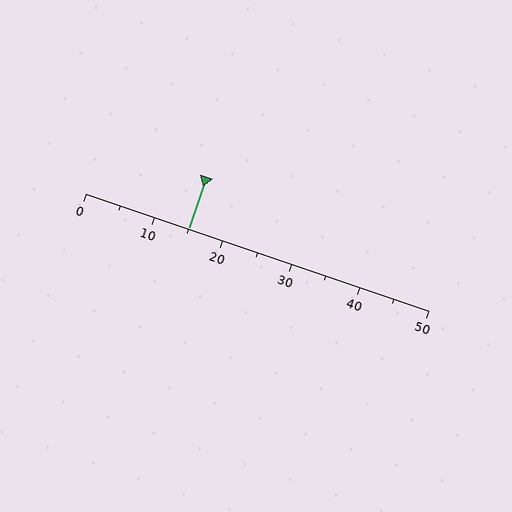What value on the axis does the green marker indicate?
The marker indicates approximately 15.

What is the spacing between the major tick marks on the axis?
The major ticks are spaced 10 apart.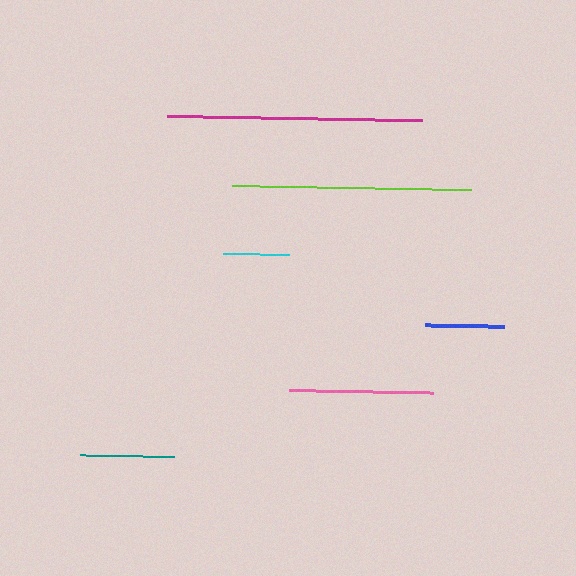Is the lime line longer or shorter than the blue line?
The lime line is longer than the blue line.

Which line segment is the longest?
The magenta line is the longest at approximately 255 pixels.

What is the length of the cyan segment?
The cyan segment is approximately 66 pixels long.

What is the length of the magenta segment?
The magenta segment is approximately 255 pixels long.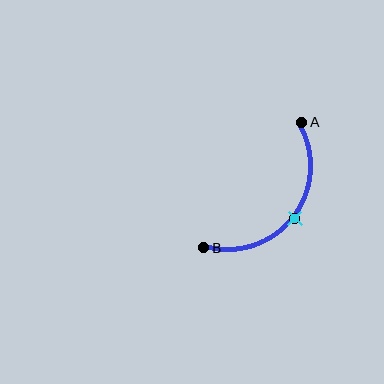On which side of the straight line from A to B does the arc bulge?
The arc bulges below and to the right of the straight line connecting A and B.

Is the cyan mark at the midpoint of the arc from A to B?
Yes. The cyan mark lies on the arc at equal arc-length from both A and B — it is the arc midpoint.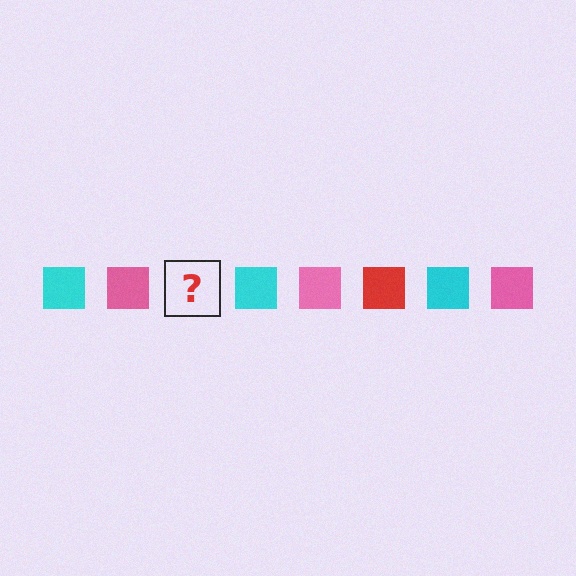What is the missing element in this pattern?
The missing element is a red square.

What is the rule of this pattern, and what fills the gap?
The rule is that the pattern cycles through cyan, pink, red squares. The gap should be filled with a red square.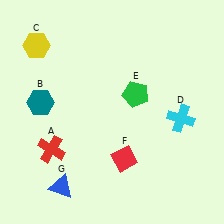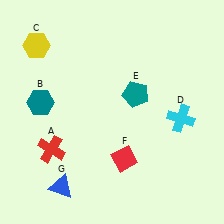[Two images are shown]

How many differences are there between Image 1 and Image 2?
There is 1 difference between the two images.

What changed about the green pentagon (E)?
In Image 1, E is green. In Image 2, it changed to teal.